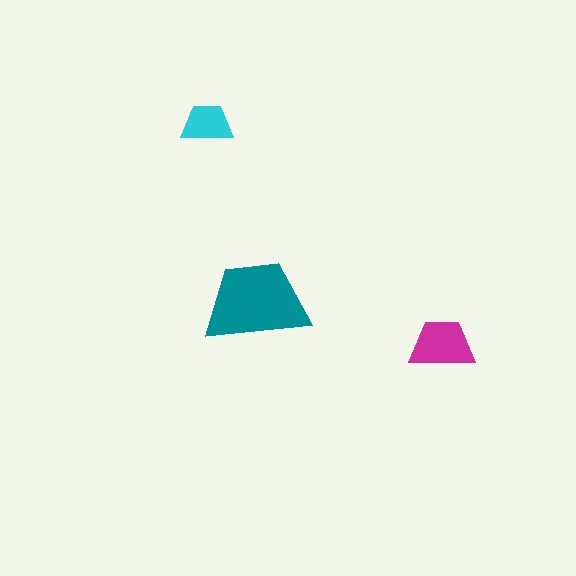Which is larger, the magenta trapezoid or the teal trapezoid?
The teal one.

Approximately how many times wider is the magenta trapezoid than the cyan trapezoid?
About 1.5 times wider.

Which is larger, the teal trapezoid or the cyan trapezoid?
The teal one.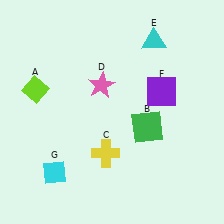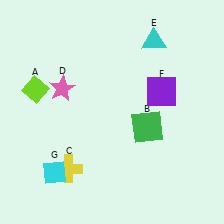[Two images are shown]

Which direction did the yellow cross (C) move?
The yellow cross (C) moved left.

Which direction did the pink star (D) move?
The pink star (D) moved left.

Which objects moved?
The objects that moved are: the yellow cross (C), the pink star (D).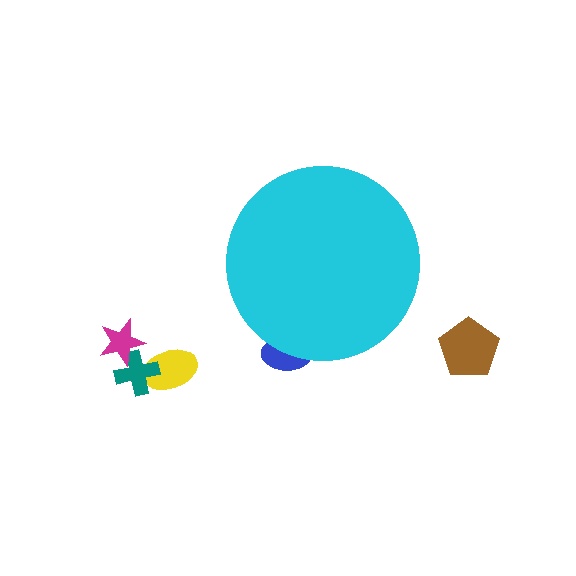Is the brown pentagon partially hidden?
No, the brown pentagon is fully visible.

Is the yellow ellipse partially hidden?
No, the yellow ellipse is fully visible.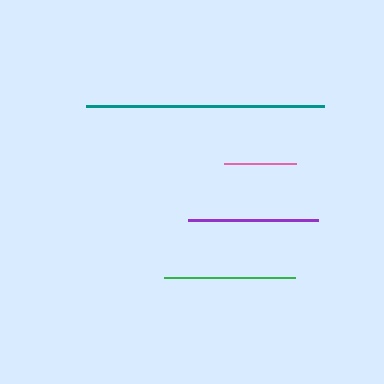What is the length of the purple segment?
The purple segment is approximately 130 pixels long.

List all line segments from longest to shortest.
From longest to shortest: teal, green, purple, pink.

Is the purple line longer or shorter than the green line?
The green line is longer than the purple line.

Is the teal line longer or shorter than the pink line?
The teal line is longer than the pink line.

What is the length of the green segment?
The green segment is approximately 131 pixels long.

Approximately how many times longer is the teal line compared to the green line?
The teal line is approximately 1.8 times the length of the green line.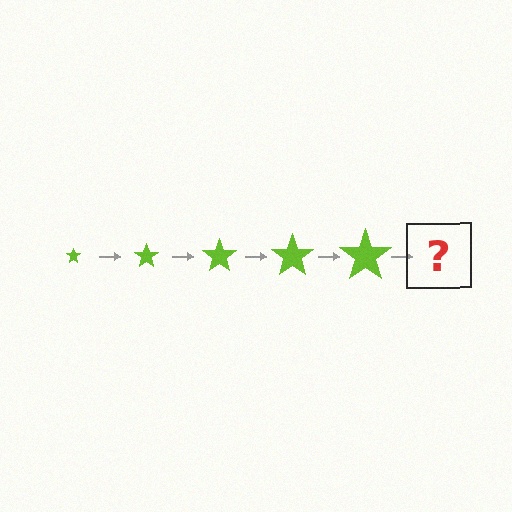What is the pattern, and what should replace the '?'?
The pattern is that the star gets progressively larger each step. The '?' should be a lime star, larger than the previous one.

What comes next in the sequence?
The next element should be a lime star, larger than the previous one.